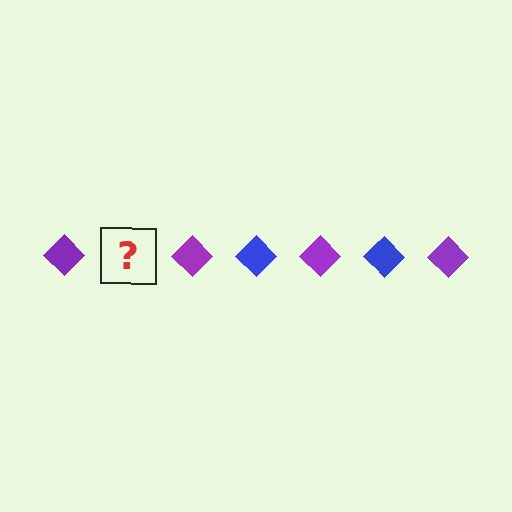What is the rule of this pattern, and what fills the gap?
The rule is that the pattern cycles through purple, blue diamonds. The gap should be filled with a blue diamond.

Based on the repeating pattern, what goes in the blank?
The blank should be a blue diamond.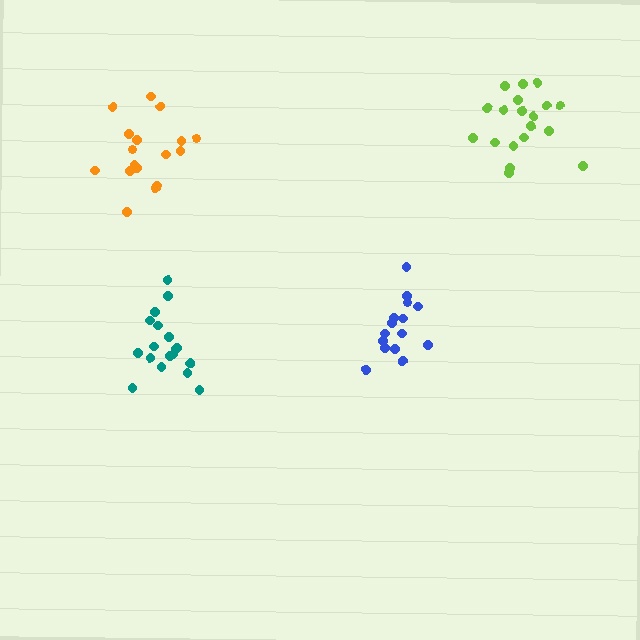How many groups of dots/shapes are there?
There are 4 groups.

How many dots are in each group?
Group 1: 19 dots, Group 2: 15 dots, Group 3: 17 dots, Group 4: 18 dots (69 total).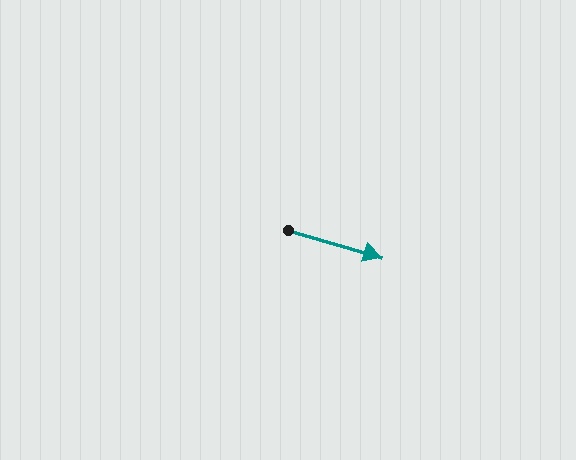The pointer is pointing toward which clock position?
Roughly 4 o'clock.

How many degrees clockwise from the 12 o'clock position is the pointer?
Approximately 106 degrees.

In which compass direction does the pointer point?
East.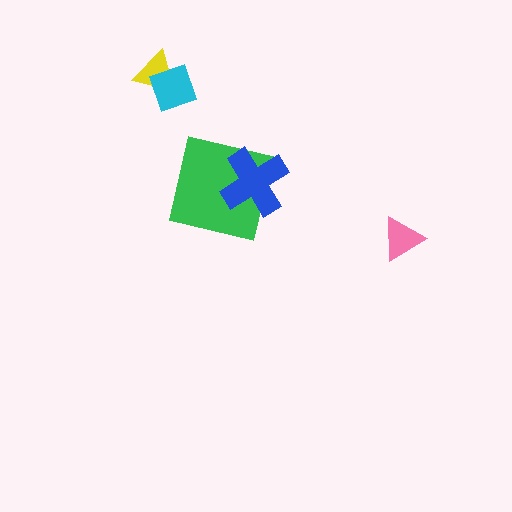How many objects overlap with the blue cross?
1 object overlaps with the blue cross.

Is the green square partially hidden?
Yes, it is partially covered by another shape.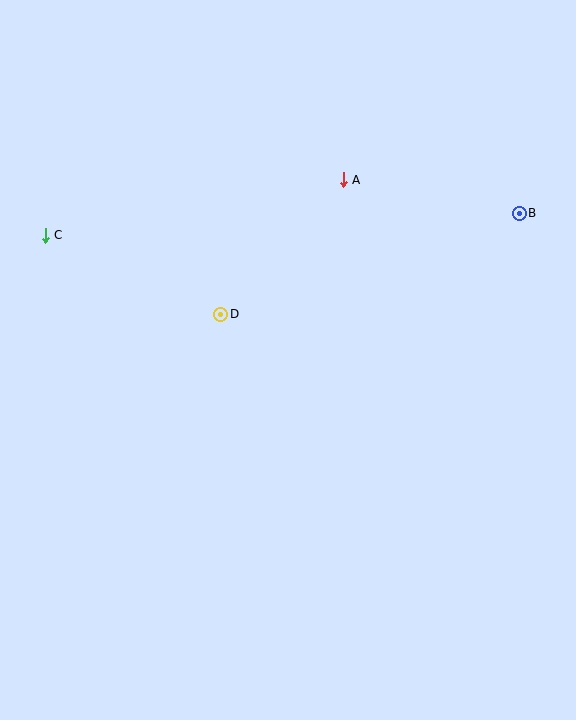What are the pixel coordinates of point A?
Point A is at (343, 180).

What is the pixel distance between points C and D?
The distance between C and D is 193 pixels.